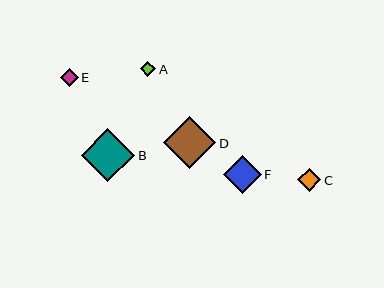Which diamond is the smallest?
Diamond A is the smallest with a size of approximately 15 pixels.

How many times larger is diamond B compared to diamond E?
Diamond B is approximately 3.1 times the size of diamond E.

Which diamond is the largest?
Diamond B is the largest with a size of approximately 54 pixels.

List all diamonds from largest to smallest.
From largest to smallest: B, D, F, C, E, A.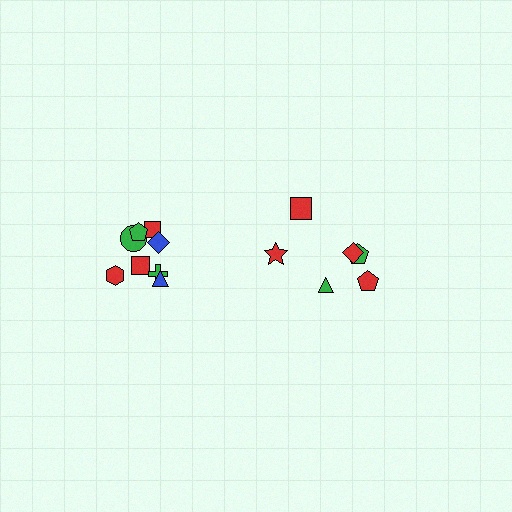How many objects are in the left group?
There are 8 objects.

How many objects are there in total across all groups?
There are 14 objects.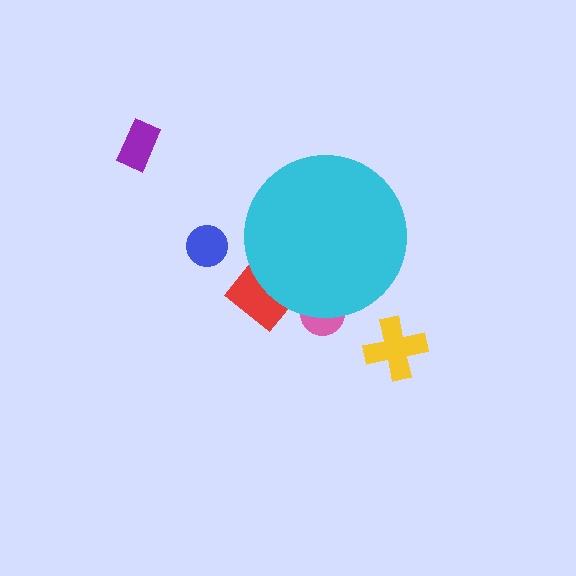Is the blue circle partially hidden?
No, the blue circle is fully visible.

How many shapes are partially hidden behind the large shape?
2 shapes are partially hidden.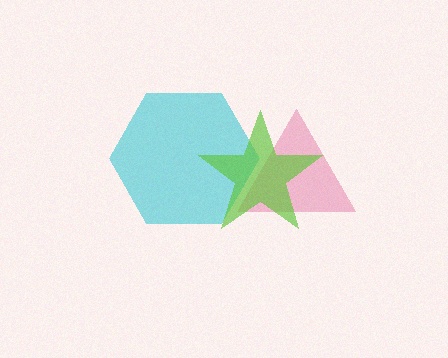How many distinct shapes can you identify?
There are 3 distinct shapes: a pink triangle, a cyan hexagon, a lime star.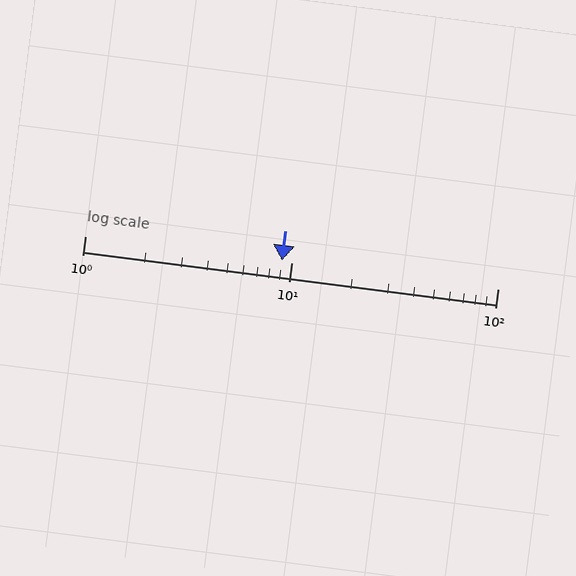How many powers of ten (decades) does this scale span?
The scale spans 2 decades, from 1 to 100.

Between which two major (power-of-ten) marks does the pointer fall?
The pointer is between 1 and 10.